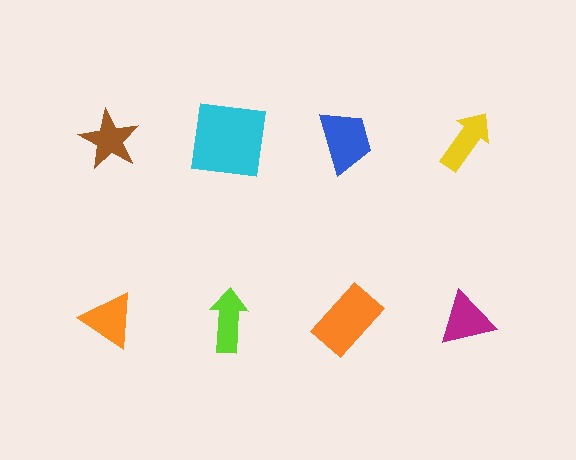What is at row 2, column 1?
An orange triangle.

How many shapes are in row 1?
4 shapes.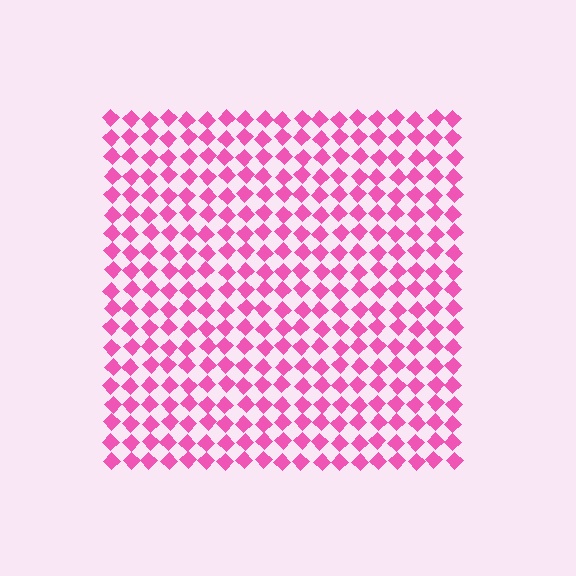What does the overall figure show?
The overall figure shows a square.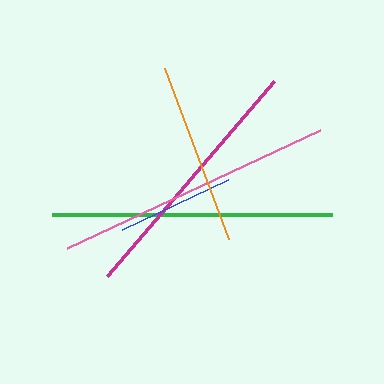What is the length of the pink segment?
The pink segment is approximately 279 pixels long.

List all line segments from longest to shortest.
From longest to shortest: green, pink, magenta, orange, blue.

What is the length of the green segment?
The green segment is approximately 280 pixels long.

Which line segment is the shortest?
The blue line is the shortest at approximately 118 pixels.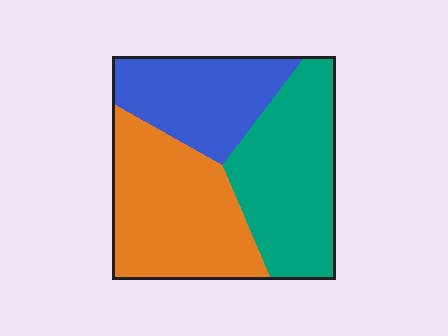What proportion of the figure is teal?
Teal covers around 35% of the figure.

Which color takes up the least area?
Blue, at roughly 25%.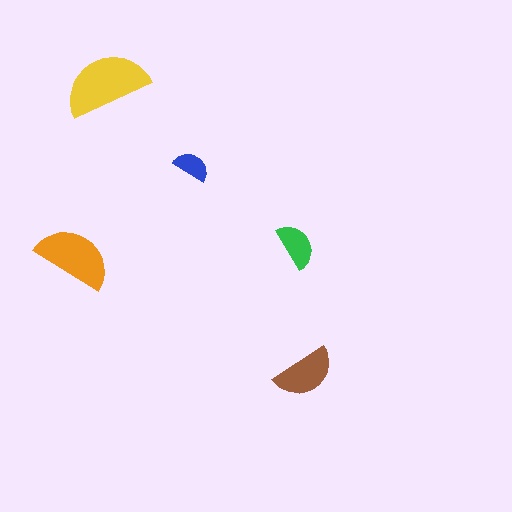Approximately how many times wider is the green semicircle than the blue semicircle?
About 1.5 times wider.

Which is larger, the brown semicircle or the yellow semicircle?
The yellow one.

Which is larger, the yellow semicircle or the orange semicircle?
The yellow one.